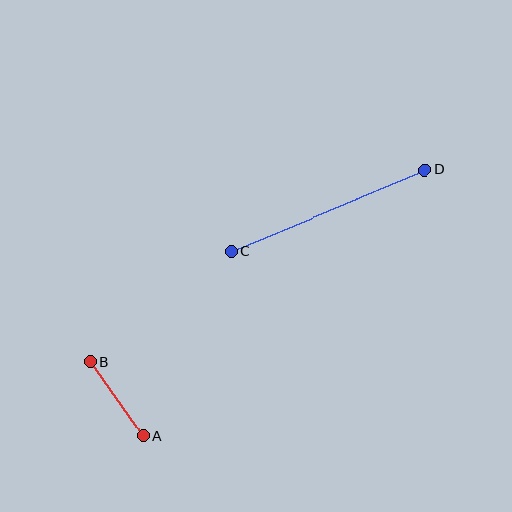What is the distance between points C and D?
The distance is approximately 211 pixels.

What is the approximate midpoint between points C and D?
The midpoint is at approximately (328, 211) pixels.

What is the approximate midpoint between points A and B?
The midpoint is at approximately (116, 399) pixels.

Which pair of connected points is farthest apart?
Points C and D are farthest apart.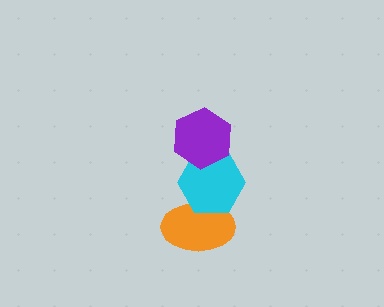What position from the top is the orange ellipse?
The orange ellipse is 3rd from the top.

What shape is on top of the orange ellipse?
The cyan hexagon is on top of the orange ellipse.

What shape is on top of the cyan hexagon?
The purple hexagon is on top of the cyan hexagon.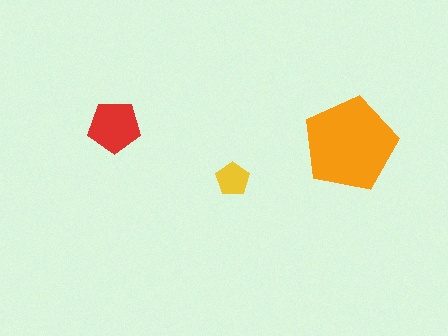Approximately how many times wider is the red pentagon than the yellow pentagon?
About 1.5 times wider.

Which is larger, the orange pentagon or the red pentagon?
The orange one.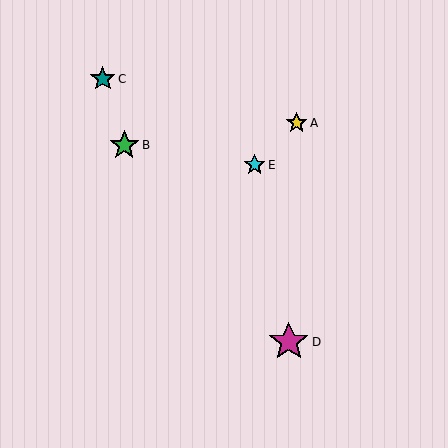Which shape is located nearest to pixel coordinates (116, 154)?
The green star (labeled B) at (124, 145) is nearest to that location.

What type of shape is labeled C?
Shape C is a teal star.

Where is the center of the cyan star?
The center of the cyan star is at (255, 165).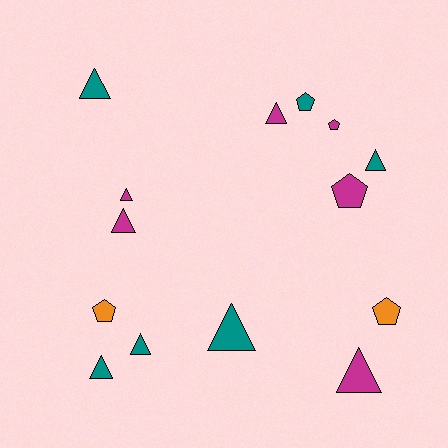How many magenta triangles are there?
There are 4 magenta triangles.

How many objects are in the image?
There are 14 objects.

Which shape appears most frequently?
Triangle, with 9 objects.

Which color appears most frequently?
Teal, with 6 objects.